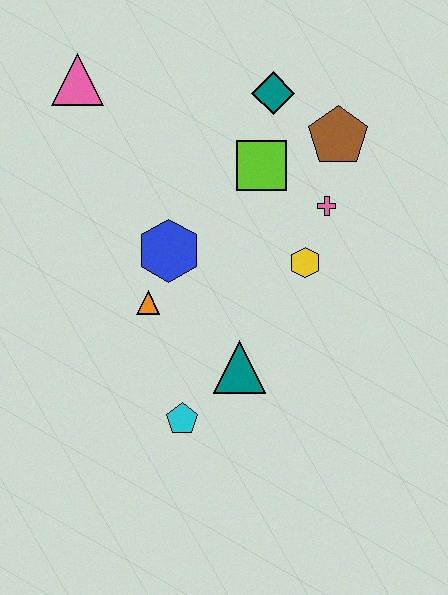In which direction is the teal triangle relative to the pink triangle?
The teal triangle is below the pink triangle.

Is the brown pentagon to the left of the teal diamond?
No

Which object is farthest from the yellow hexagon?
The pink triangle is farthest from the yellow hexagon.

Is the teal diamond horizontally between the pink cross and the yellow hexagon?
No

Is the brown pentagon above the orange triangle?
Yes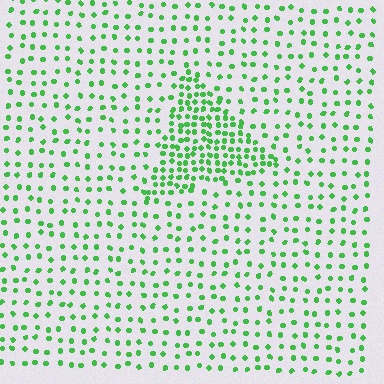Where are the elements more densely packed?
The elements are more densely packed inside the triangle boundary.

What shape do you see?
I see a triangle.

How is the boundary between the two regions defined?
The boundary is defined by a change in element density (approximately 2.4x ratio). All elements are the same color, size, and shape.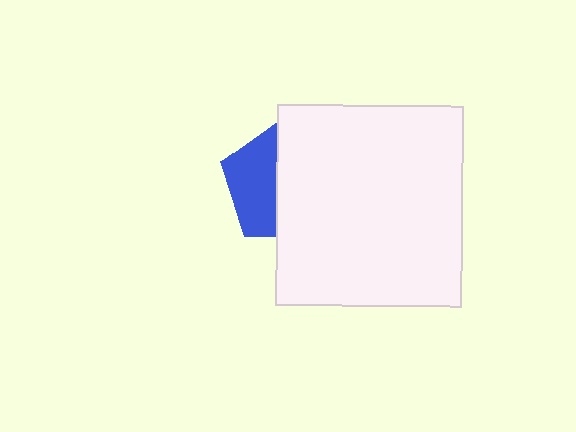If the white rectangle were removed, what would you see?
You would see the complete blue pentagon.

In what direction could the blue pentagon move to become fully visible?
The blue pentagon could move left. That would shift it out from behind the white rectangle entirely.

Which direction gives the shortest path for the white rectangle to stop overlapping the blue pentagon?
Moving right gives the shortest separation.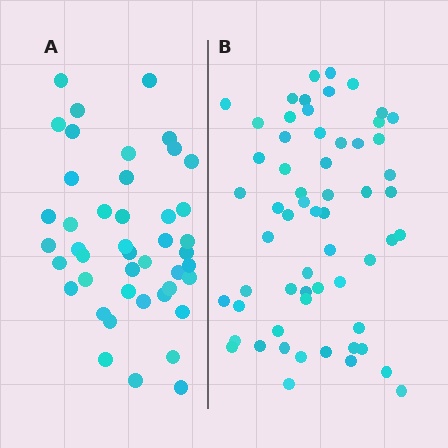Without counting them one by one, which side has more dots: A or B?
Region B (the right region) has more dots.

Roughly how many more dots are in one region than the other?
Region B has approximately 15 more dots than region A.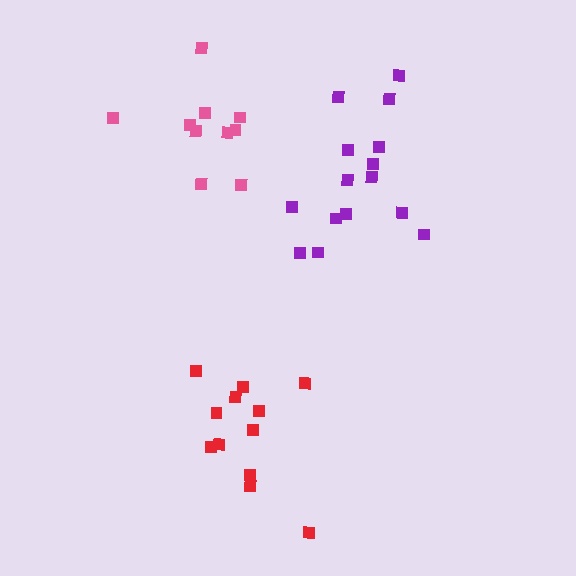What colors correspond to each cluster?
The clusters are colored: red, purple, pink.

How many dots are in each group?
Group 1: 12 dots, Group 2: 15 dots, Group 3: 10 dots (37 total).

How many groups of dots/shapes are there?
There are 3 groups.